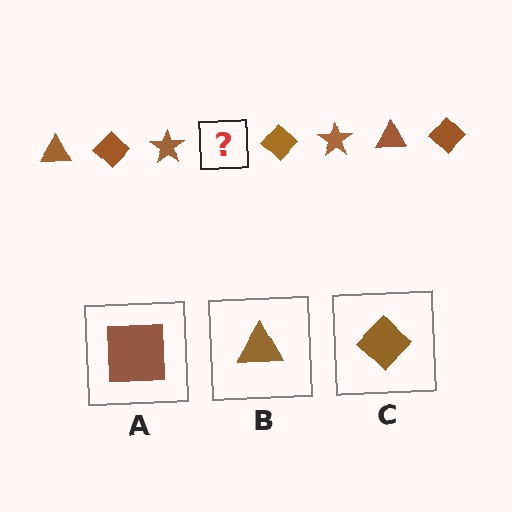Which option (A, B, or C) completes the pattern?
B.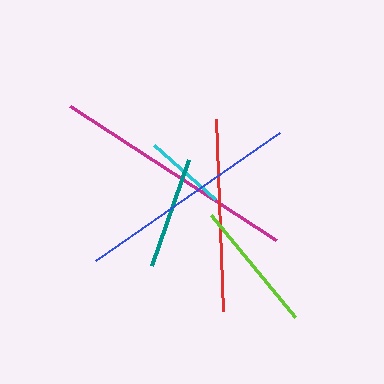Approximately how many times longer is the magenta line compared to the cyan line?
The magenta line is approximately 3.0 times the length of the cyan line.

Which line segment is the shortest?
The cyan line is the shortest at approximately 81 pixels.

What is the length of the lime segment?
The lime segment is approximately 132 pixels long.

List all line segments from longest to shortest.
From longest to shortest: magenta, blue, red, lime, teal, cyan.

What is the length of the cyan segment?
The cyan segment is approximately 81 pixels long.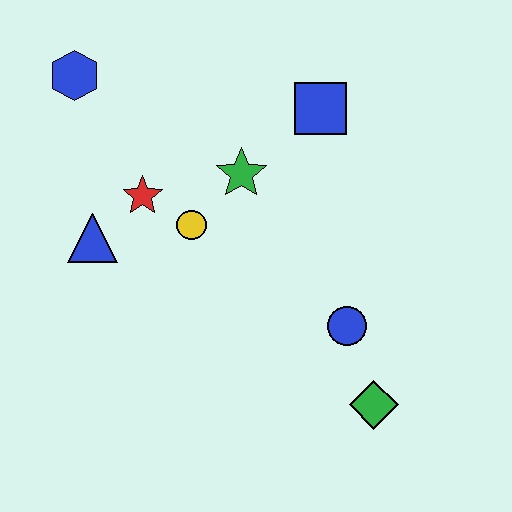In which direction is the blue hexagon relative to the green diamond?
The blue hexagon is above the green diamond.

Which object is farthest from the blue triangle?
The green diamond is farthest from the blue triangle.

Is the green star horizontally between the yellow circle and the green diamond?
Yes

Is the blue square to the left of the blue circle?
Yes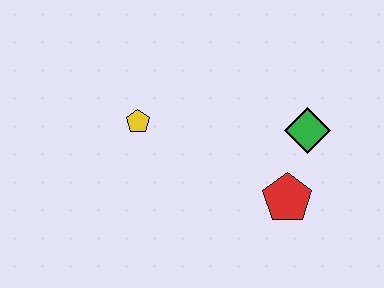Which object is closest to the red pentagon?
The green diamond is closest to the red pentagon.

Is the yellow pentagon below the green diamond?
No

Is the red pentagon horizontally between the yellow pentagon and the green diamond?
Yes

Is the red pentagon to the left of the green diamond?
Yes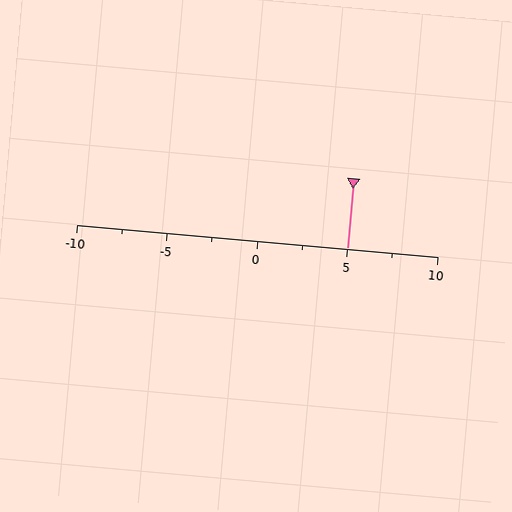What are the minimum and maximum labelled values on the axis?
The axis runs from -10 to 10.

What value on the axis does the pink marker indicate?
The marker indicates approximately 5.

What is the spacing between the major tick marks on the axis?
The major ticks are spaced 5 apart.